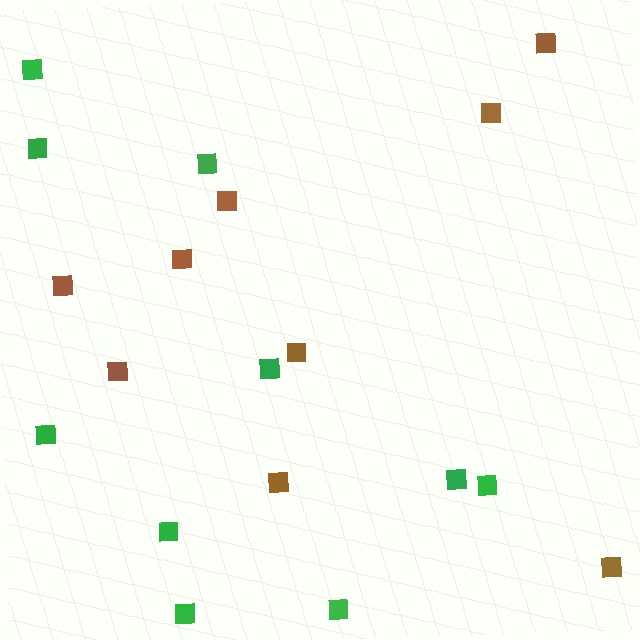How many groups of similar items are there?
There are 2 groups: one group of green squares (10) and one group of brown squares (9).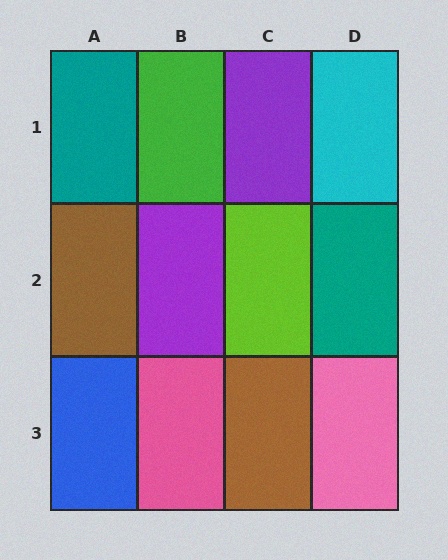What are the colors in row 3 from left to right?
Blue, pink, brown, pink.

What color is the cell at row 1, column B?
Green.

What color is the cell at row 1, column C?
Purple.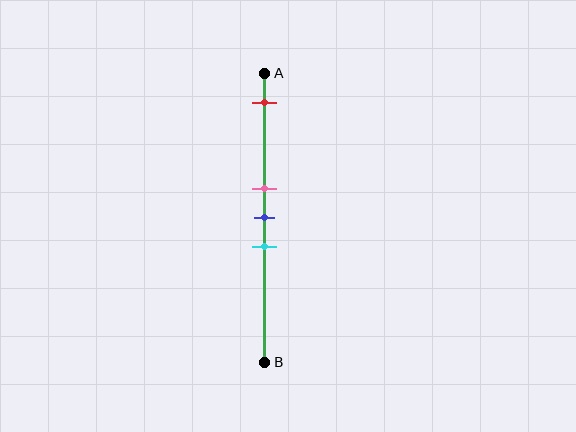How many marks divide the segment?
There are 4 marks dividing the segment.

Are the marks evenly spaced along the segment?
No, the marks are not evenly spaced.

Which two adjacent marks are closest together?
The pink and blue marks are the closest adjacent pair.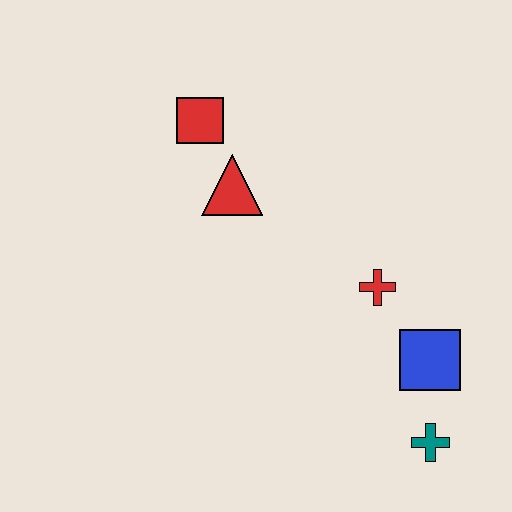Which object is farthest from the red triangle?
The teal cross is farthest from the red triangle.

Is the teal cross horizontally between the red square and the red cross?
No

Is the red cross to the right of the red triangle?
Yes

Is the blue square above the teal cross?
Yes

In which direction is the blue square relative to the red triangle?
The blue square is to the right of the red triangle.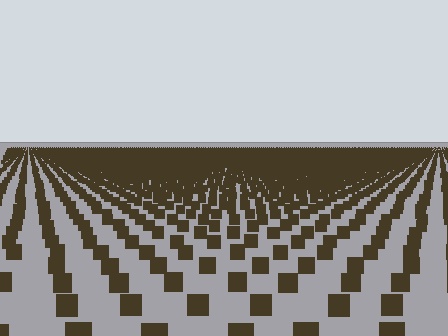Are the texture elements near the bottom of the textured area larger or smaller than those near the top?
Larger. Near the bottom, elements are closer to the viewer and appear at a bigger on-screen size.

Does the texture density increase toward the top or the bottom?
Density increases toward the top.